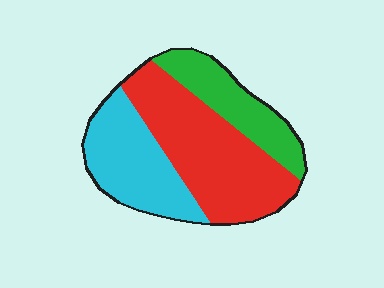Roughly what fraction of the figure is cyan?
Cyan takes up about one third (1/3) of the figure.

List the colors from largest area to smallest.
From largest to smallest: red, cyan, green.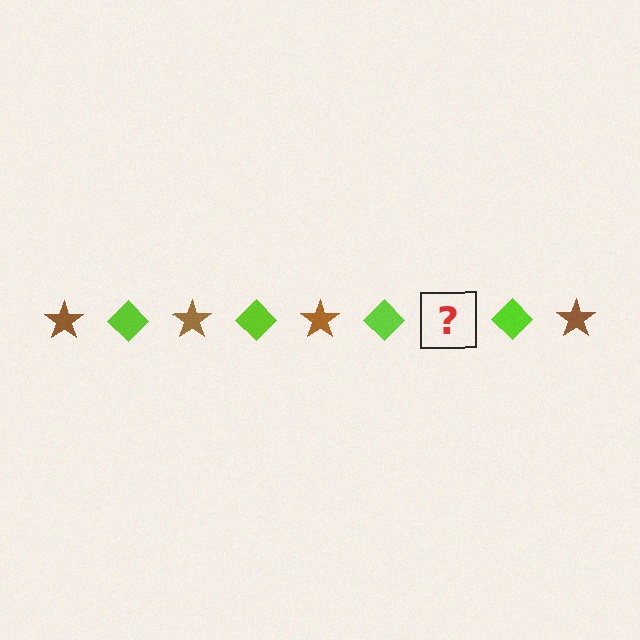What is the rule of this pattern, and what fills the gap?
The rule is that the pattern alternates between brown star and lime diamond. The gap should be filled with a brown star.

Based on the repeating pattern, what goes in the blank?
The blank should be a brown star.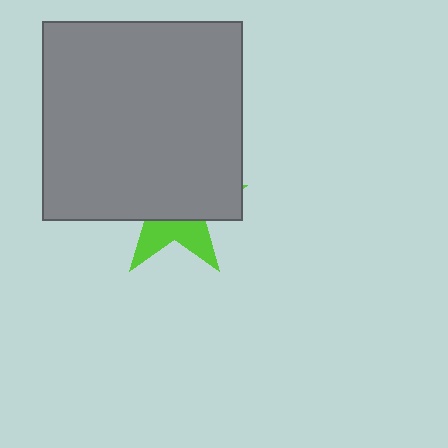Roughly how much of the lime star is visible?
A small part of it is visible (roughly 34%).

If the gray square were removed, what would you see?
You would see the complete lime star.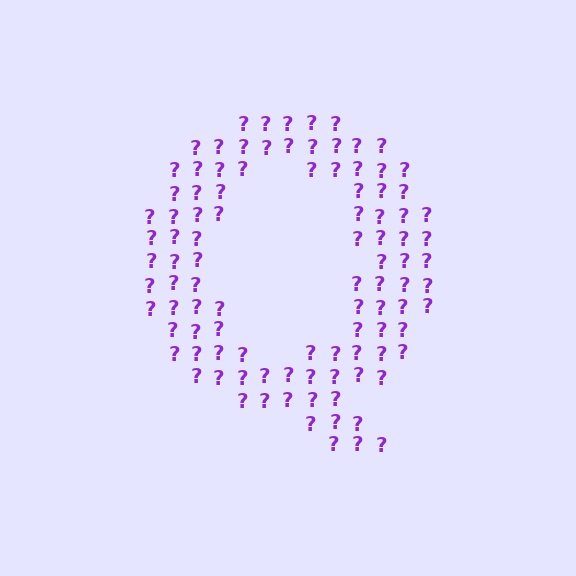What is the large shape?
The large shape is the letter Q.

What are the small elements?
The small elements are question marks.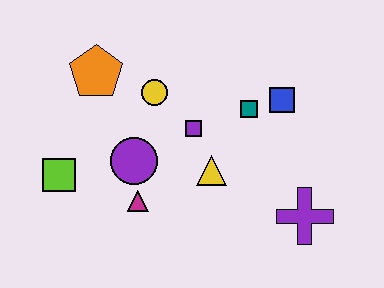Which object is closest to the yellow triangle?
The purple square is closest to the yellow triangle.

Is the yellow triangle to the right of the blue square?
No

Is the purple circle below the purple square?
Yes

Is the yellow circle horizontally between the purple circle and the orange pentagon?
No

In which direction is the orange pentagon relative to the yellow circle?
The orange pentagon is to the left of the yellow circle.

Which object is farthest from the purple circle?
The purple cross is farthest from the purple circle.